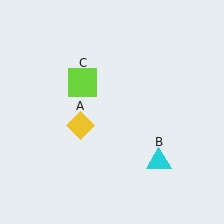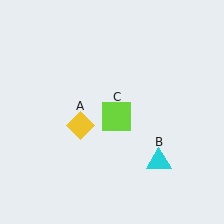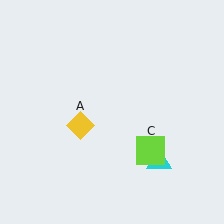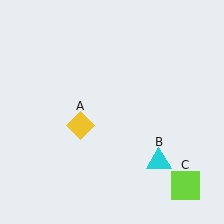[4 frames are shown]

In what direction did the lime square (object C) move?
The lime square (object C) moved down and to the right.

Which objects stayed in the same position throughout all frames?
Yellow diamond (object A) and cyan triangle (object B) remained stationary.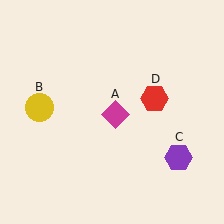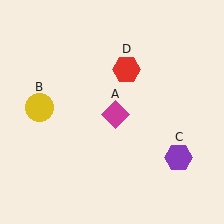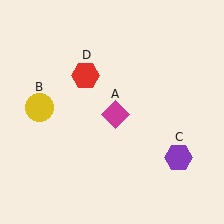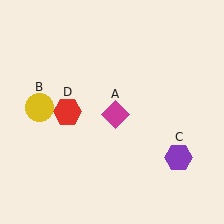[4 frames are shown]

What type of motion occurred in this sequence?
The red hexagon (object D) rotated counterclockwise around the center of the scene.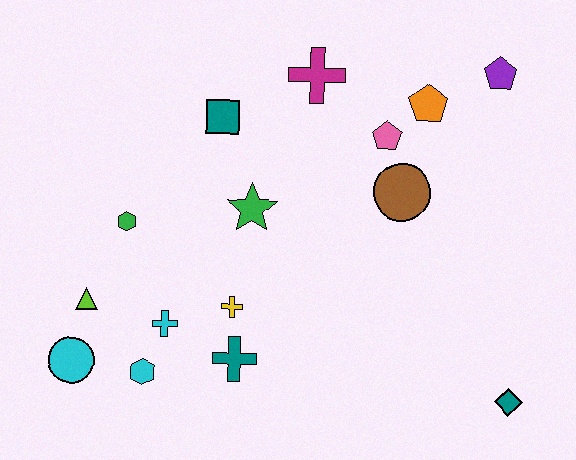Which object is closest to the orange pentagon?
The pink pentagon is closest to the orange pentagon.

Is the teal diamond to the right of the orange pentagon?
Yes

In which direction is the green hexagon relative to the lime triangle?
The green hexagon is above the lime triangle.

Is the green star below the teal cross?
No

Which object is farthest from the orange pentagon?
The cyan circle is farthest from the orange pentagon.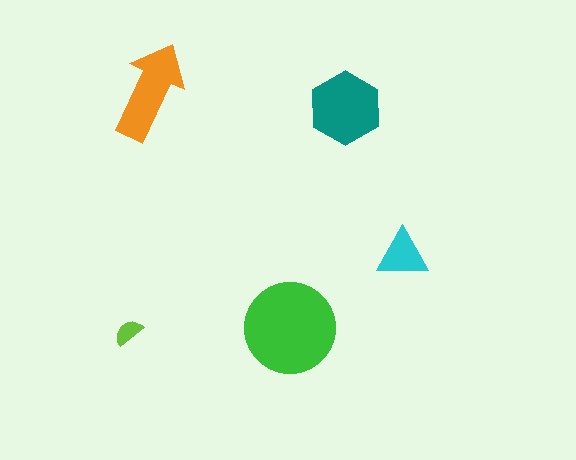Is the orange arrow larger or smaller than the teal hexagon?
Smaller.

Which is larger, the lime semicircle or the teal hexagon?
The teal hexagon.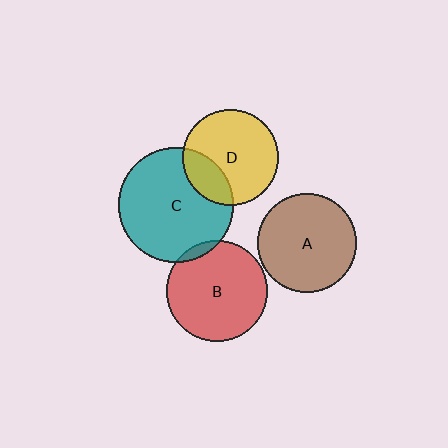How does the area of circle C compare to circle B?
Approximately 1.3 times.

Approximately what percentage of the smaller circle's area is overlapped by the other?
Approximately 25%.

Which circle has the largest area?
Circle C (teal).